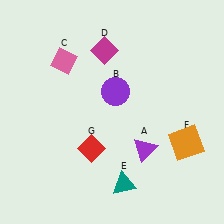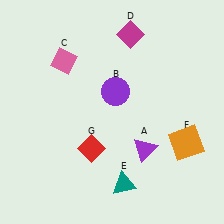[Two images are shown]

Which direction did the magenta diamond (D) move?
The magenta diamond (D) moved right.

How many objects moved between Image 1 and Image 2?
1 object moved between the two images.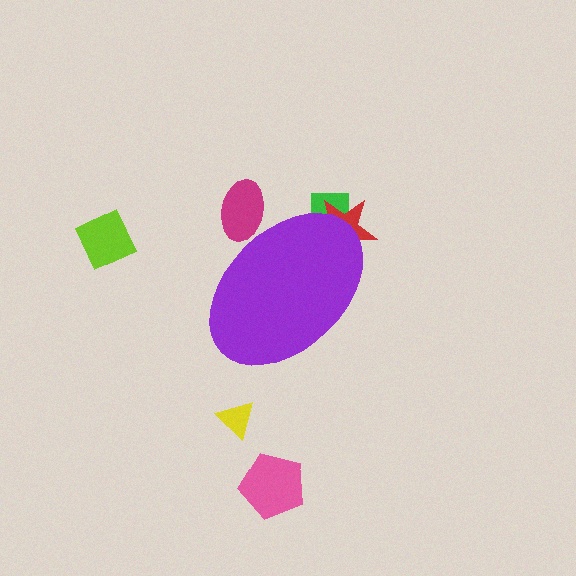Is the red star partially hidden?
Yes, the red star is partially hidden behind the purple ellipse.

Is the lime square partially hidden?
No, the lime square is fully visible.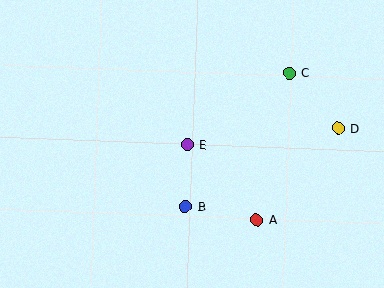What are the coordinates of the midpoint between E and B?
The midpoint between E and B is at (186, 176).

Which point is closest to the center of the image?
Point E at (187, 145) is closest to the center.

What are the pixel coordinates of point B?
Point B is at (185, 206).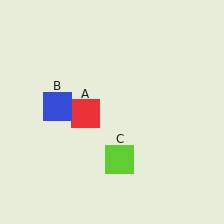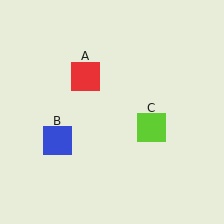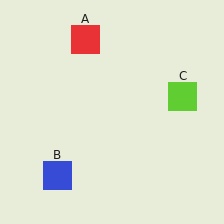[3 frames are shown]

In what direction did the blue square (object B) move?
The blue square (object B) moved down.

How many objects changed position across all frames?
3 objects changed position: red square (object A), blue square (object B), lime square (object C).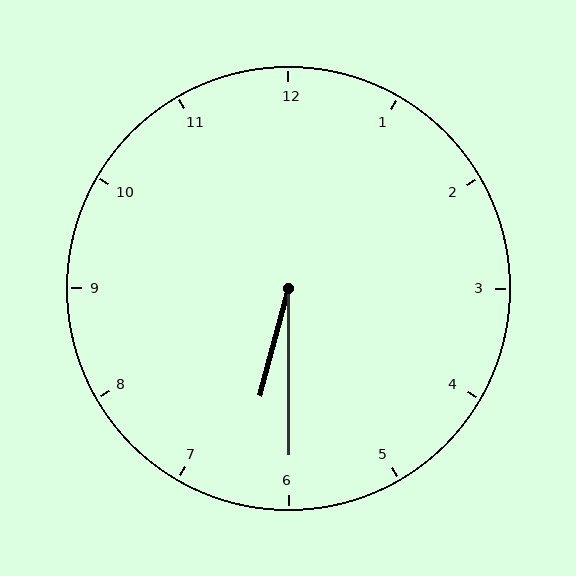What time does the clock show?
6:30.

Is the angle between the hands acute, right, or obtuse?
It is acute.